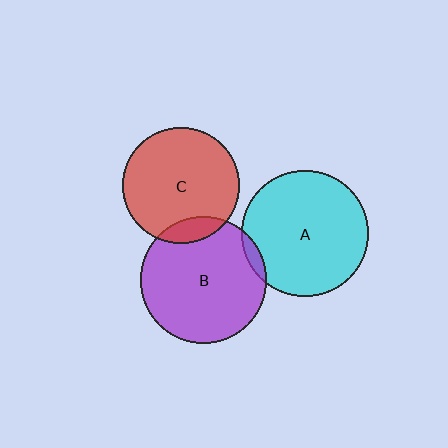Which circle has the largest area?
Circle A (cyan).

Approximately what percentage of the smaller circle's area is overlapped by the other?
Approximately 5%.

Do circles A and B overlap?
Yes.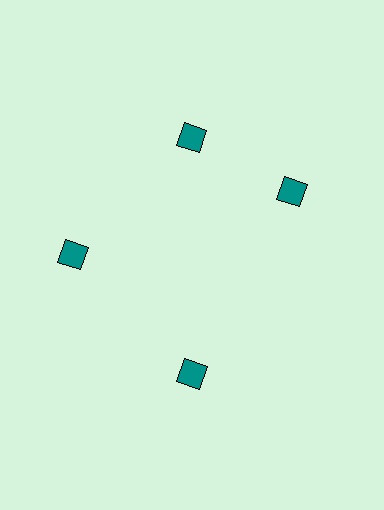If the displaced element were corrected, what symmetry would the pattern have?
It would have 4-fold rotational symmetry — the pattern would map onto itself every 90 degrees.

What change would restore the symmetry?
The symmetry would be restored by rotating it back into even spacing with its neighbors so that all 4 diamonds sit at equal angles and equal distance from the center.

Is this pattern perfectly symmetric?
No. The 4 teal diamonds are arranged in a ring, but one element near the 3 o'clock position is rotated out of alignment along the ring, breaking the 4-fold rotational symmetry.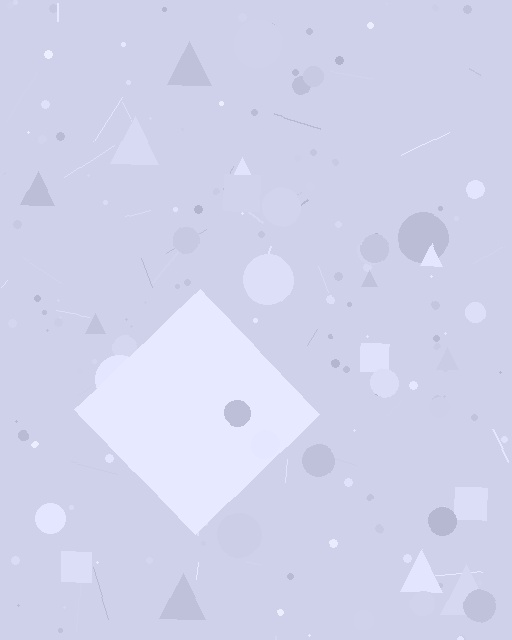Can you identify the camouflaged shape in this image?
The camouflaged shape is a diamond.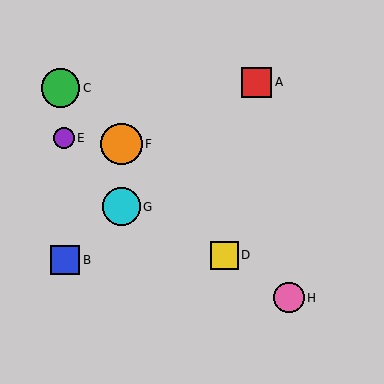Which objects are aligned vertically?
Objects F, G are aligned vertically.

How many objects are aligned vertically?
2 objects (F, G) are aligned vertically.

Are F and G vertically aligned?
Yes, both are at x≈121.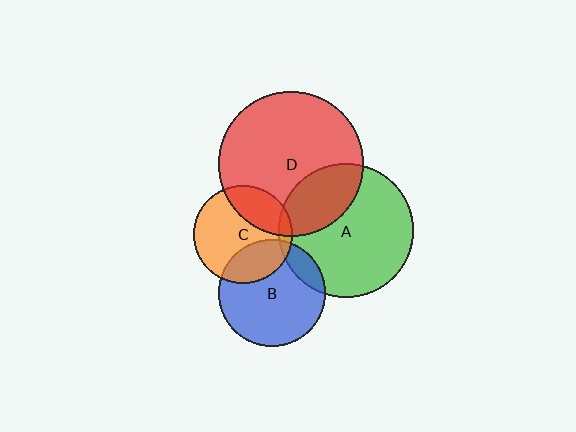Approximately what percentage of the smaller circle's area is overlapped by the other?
Approximately 25%.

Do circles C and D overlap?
Yes.